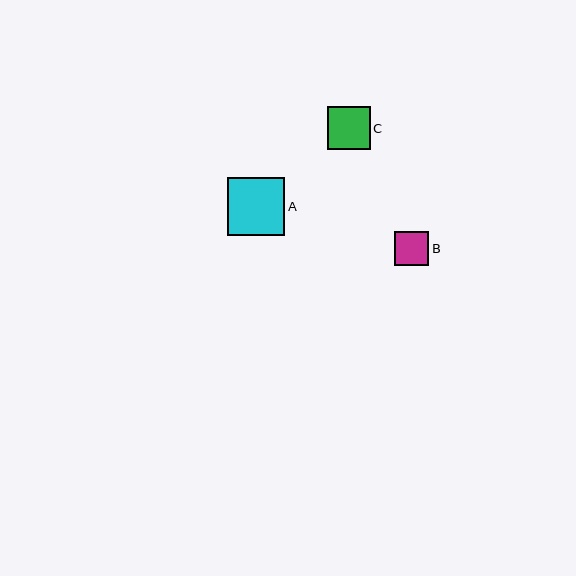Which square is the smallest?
Square B is the smallest with a size of approximately 34 pixels.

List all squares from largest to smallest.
From largest to smallest: A, C, B.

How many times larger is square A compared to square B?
Square A is approximately 1.7 times the size of square B.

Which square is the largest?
Square A is the largest with a size of approximately 58 pixels.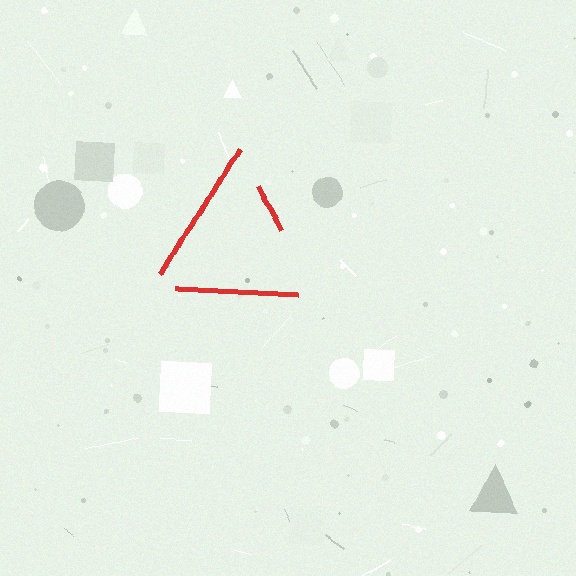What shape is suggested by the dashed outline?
The dashed outline suggests a triangle.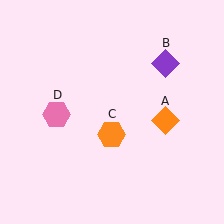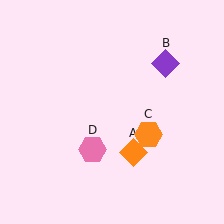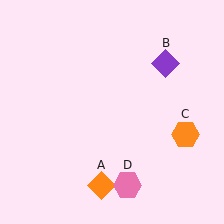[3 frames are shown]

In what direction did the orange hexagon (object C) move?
The orange hexagon (object C) moved right.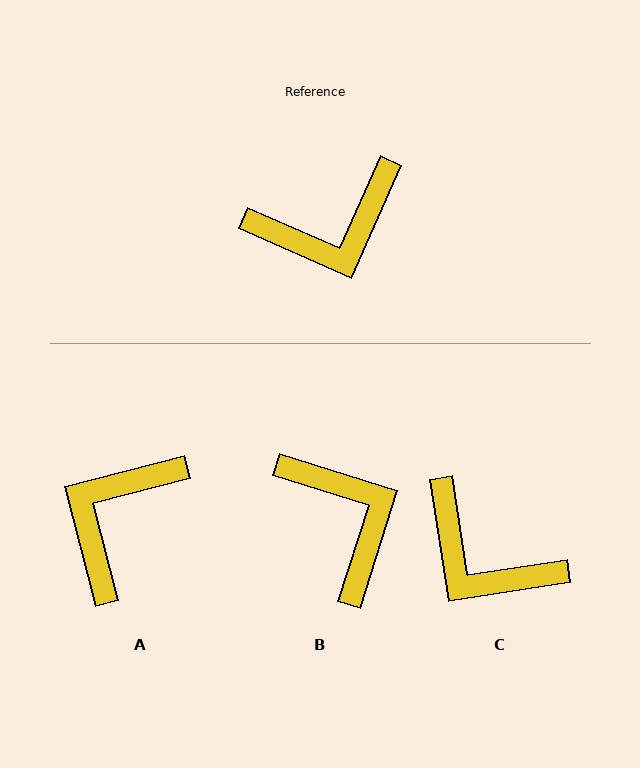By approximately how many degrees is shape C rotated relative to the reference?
Approximately 58 degrees clockwise.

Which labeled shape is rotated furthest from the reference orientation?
A, about 142 degrees away.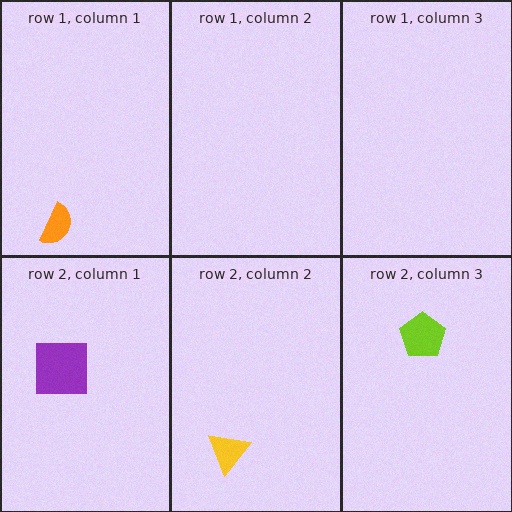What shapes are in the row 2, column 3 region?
The lime pentagon.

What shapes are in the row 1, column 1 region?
The orange semicircle.